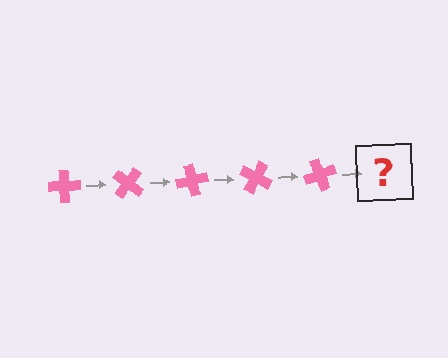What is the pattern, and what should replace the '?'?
The pattern is that the cross rotates 40 degrees each step. The '?' should be a pink cross rotated 200 degrees.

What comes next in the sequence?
The next element should be a pink cross rotated 200 degrees.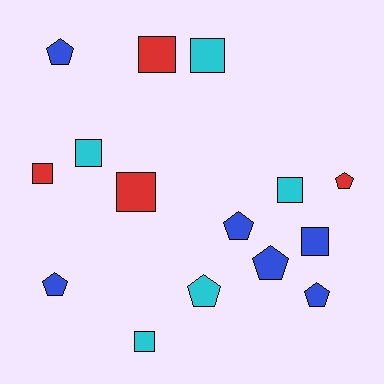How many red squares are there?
There are 3 red squares.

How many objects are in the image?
There are 15 objects.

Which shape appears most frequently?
Square, with 8 objects.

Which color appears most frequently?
Blue, with 6 objects.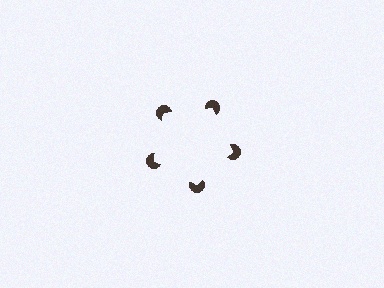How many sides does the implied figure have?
5 sides.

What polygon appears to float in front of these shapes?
An illusory pentagon — its edges are inferred from the aligned wedge cuts in the pac-man discs, not physically drawn.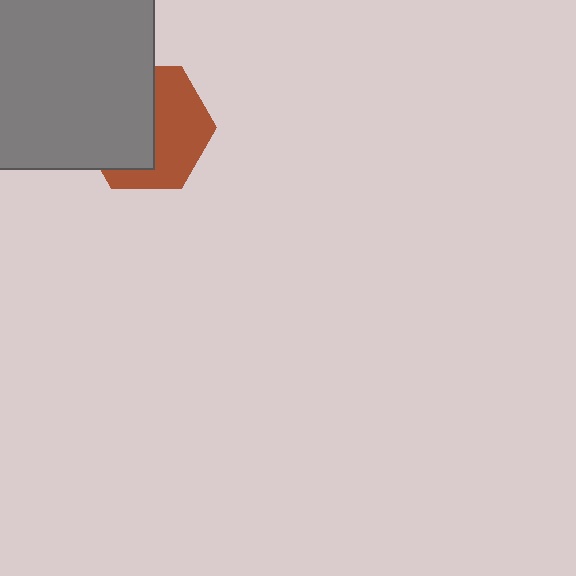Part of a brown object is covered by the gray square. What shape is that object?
It is a hexagon.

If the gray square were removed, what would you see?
You would see the complete brown hexagon.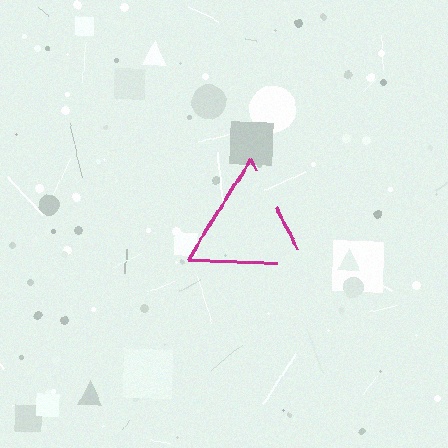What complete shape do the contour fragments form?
The contour fragments form a triangle.